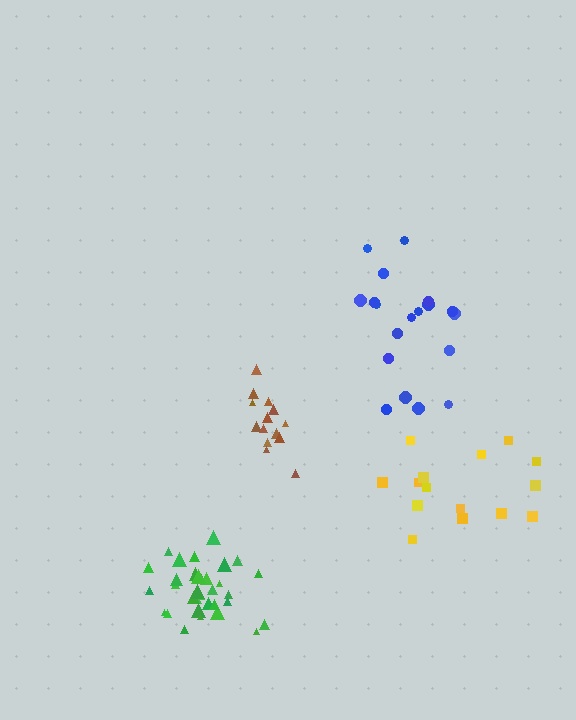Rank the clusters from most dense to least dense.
green, brown, yellow, blue.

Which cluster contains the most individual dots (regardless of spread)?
Green (35).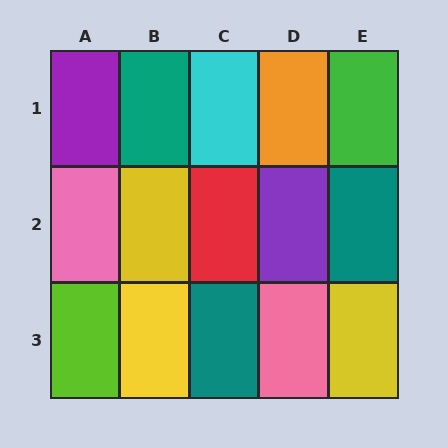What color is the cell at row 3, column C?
Teal.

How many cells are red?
1 cell is red.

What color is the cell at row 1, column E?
Green.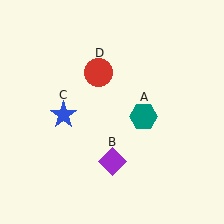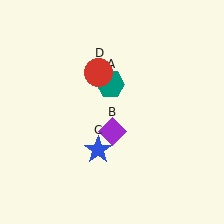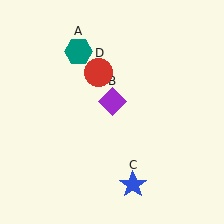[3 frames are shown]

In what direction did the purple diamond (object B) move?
The purple diamond (object B) moved up.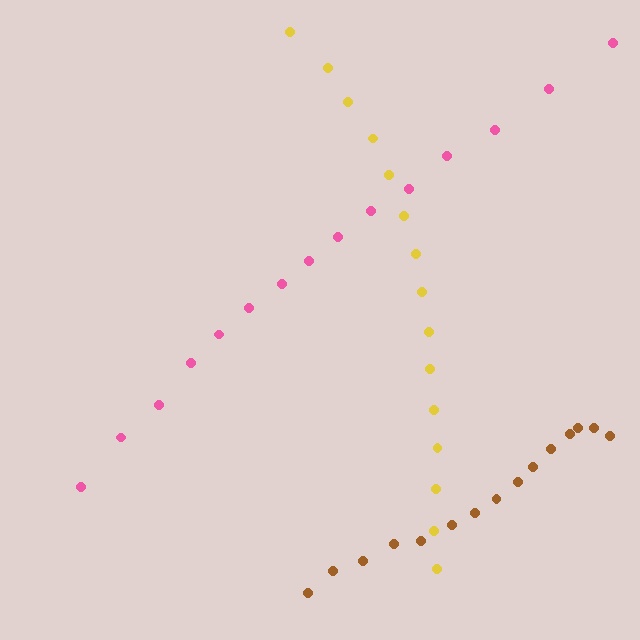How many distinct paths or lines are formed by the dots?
There are 3 distinct paths.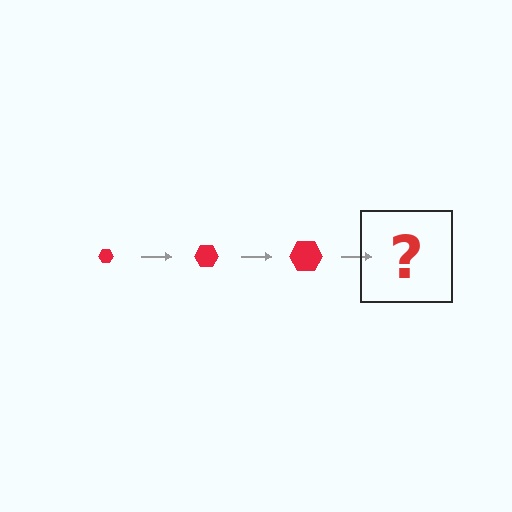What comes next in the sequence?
The next element should be a red hexagon, larger than the previous one.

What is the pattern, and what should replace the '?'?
The pattern is that the hexagon gets progressively larger each step. The '?' should be a red hexagon, larger than the previous one.